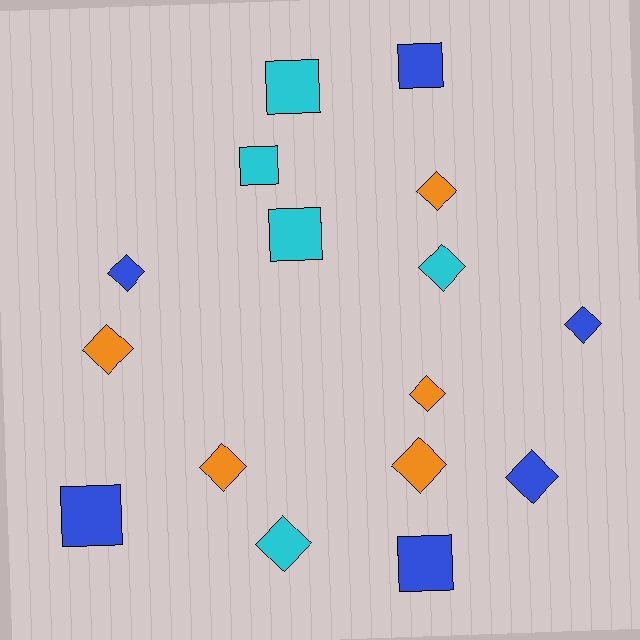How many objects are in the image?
There are 16 objects.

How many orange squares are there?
There are no orange squares.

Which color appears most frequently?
Blue, with 6 objects.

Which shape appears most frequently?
Diamond, with 10 objects.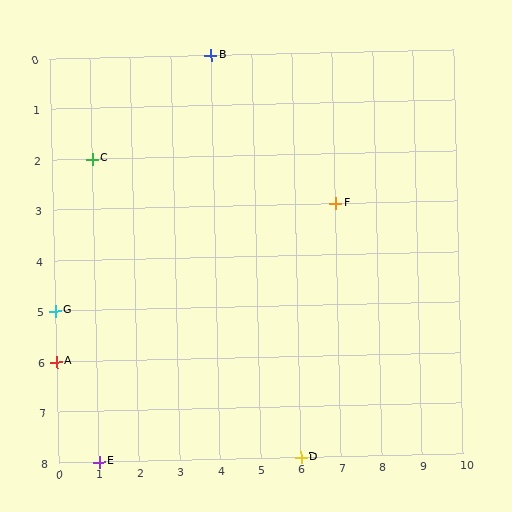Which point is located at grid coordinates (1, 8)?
Point E is at (1, 8).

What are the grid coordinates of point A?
Point A is at grid coordinates (0, 6).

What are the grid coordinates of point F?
Point F is at grid coordinates (7, 3).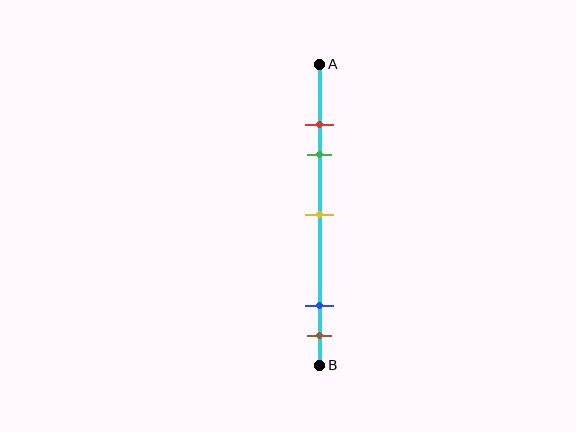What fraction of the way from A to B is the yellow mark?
The yellow mark is approximately 50% (0.5) of the way from A to B.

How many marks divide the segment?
There are 5 marks dividing the segment.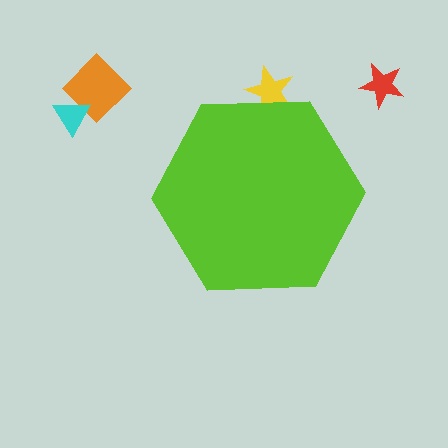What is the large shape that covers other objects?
A lime hexagon.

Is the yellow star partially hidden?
Yes, the yellow star is partially hidden behind the lime hexagon.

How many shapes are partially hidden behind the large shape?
1 shape is partially hidden.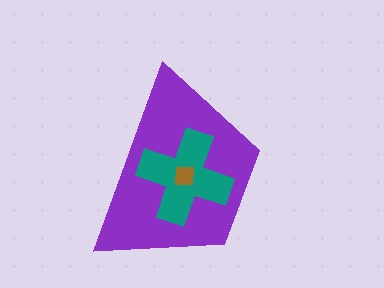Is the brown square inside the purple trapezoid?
Yes.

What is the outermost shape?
The purple trapezoid.